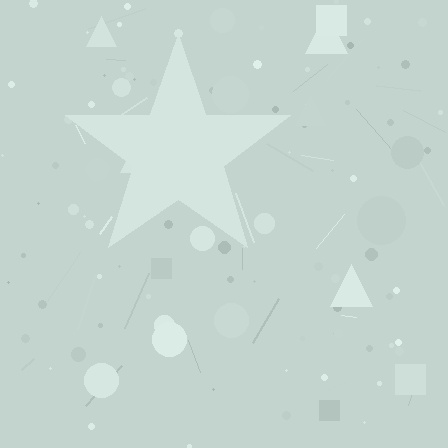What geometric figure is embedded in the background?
A star is embedded in the background.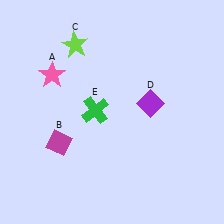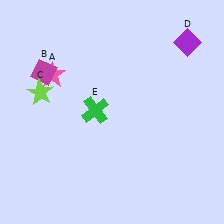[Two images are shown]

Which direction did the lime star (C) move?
The lime star (C) moved down.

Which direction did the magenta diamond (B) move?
The magenta diamond (B) moved up.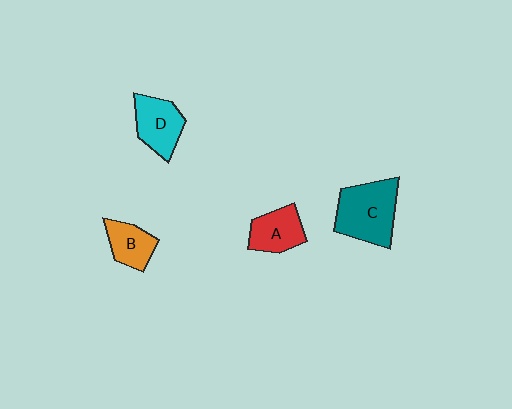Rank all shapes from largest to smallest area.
From largest to smallest: C (teal), D (cyan), A (red), B (orange).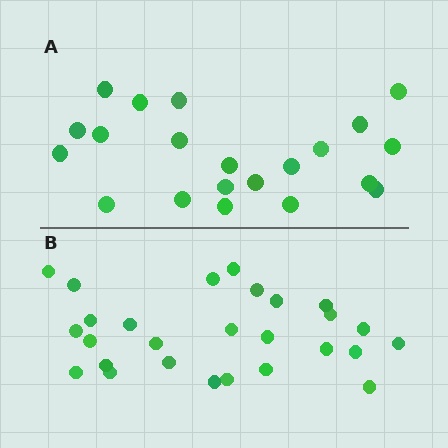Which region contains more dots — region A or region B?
Region B (the bottom region) has more dots.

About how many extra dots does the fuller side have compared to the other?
Region B has about 6 more dots than region A.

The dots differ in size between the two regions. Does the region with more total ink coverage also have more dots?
No. Region A has more total ink coverage because its dots are larger, but region B actually contains more individual dots. Total area can be misleading — the number of items is what matters here.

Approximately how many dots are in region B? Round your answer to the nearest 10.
About 30 dots. (The exact count is 27, which rounds to 30.)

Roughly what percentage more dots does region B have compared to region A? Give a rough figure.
About 30% more.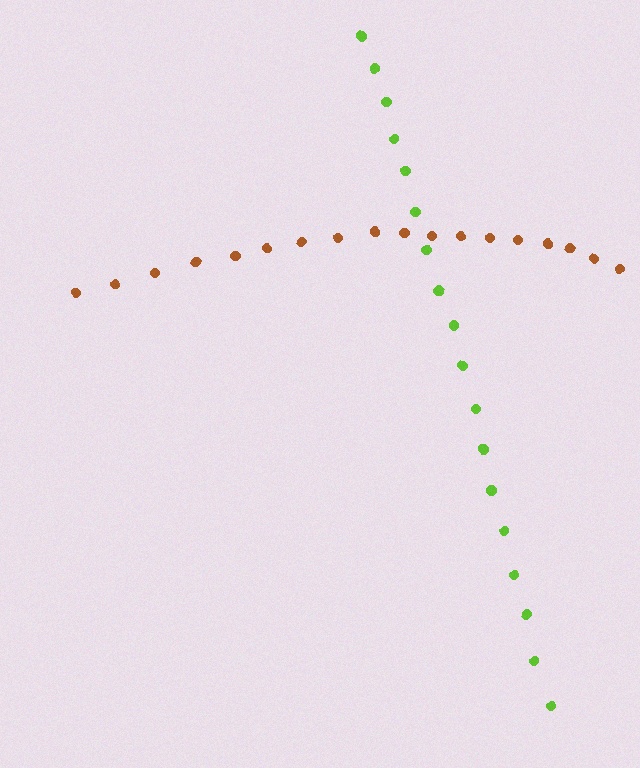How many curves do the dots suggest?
There are 2 distinct paths.